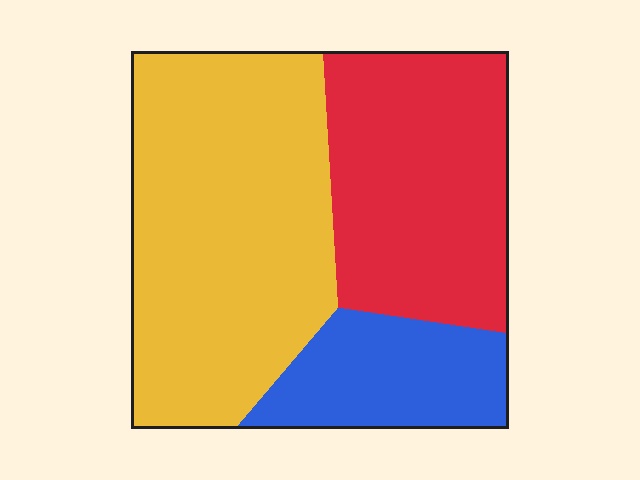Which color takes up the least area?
Blue, at roughly 15%.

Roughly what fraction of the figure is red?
Red covers roughly 35% of the figure.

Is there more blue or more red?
Red.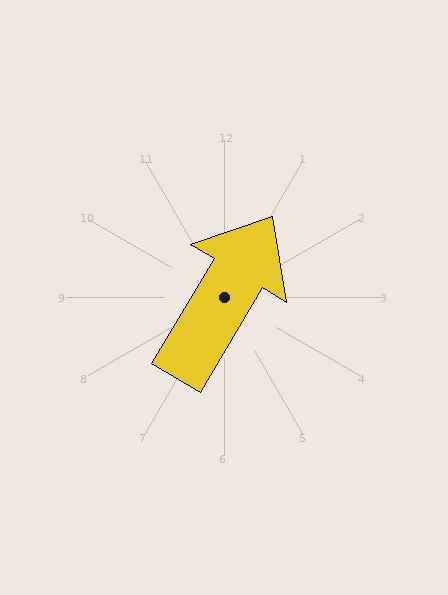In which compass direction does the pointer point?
Northeast.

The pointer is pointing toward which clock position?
Roughly 1 o'clock.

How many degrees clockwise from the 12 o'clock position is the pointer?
Approximately 31 degrees.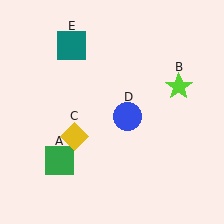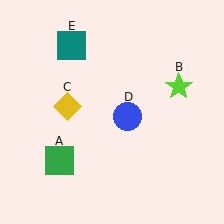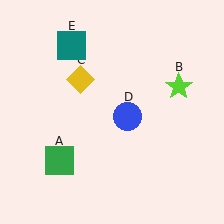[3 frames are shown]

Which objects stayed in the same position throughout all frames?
Green square (object A) and lime star (object B) and blue circle (object D) and teal square (object E) remained stationary.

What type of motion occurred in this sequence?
The yellow diamond (object C) rotated clockwise around the center of the scene.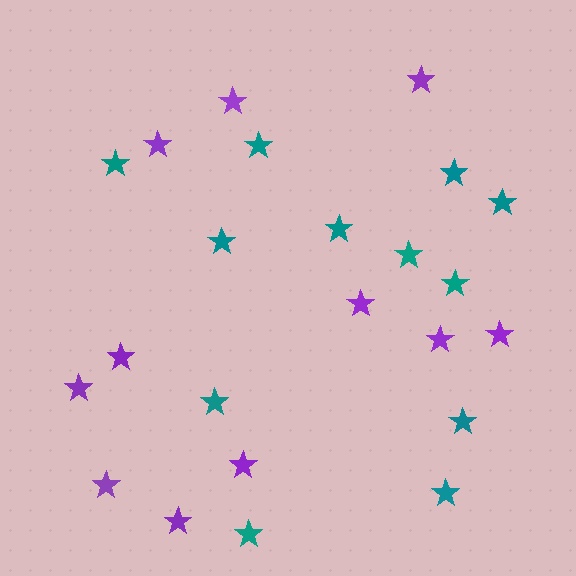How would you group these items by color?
There are 2 groups: one group of teal stars (12) and one group of purple stars (11).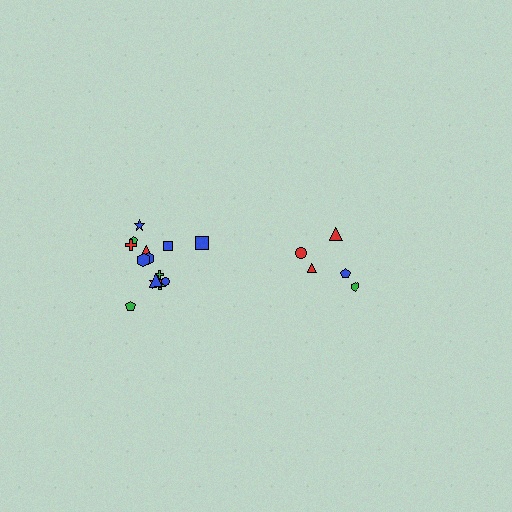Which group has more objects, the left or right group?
The left group.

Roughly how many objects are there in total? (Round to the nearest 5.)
Roughly 20 objects in total.